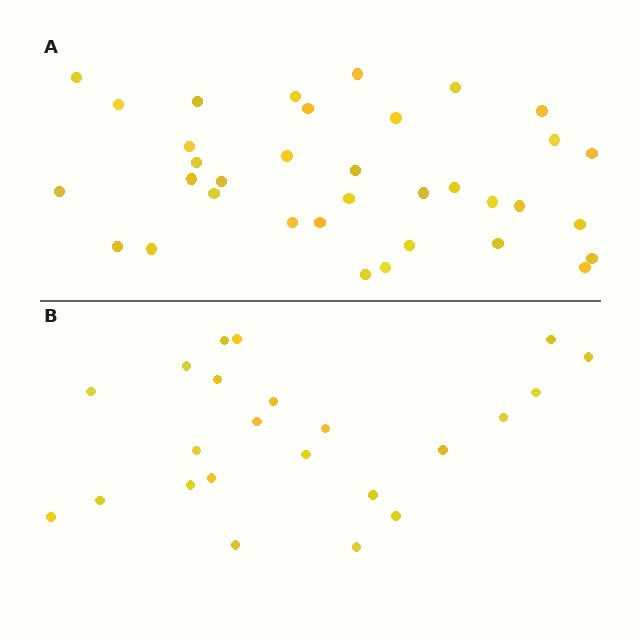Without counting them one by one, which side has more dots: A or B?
Region A (the top region) has more dots.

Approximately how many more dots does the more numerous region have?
Region A has roughly 12 or so more dots than region B.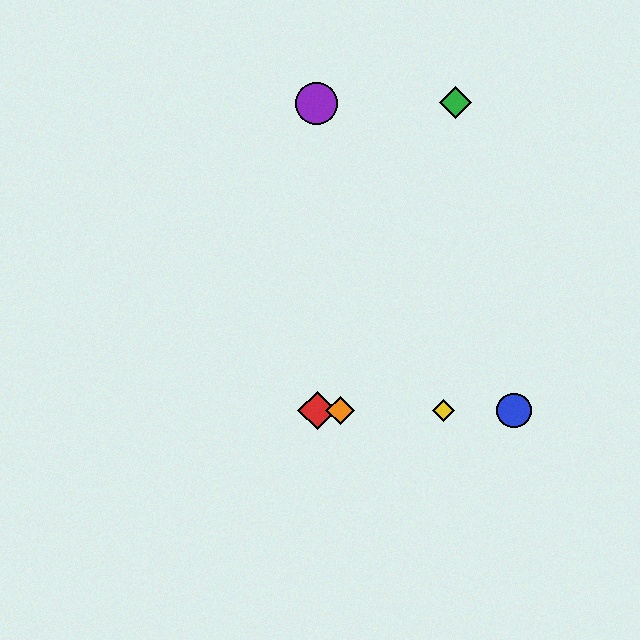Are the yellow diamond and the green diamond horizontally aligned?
No, the yellow diamond is at y≈410 and the green diamond is at y≈103.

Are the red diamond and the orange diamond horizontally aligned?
Yes, both are at y≈410.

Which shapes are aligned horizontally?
The red diamond, the blue circle, the yellow diamond, the orange diamond are aligned horizontally.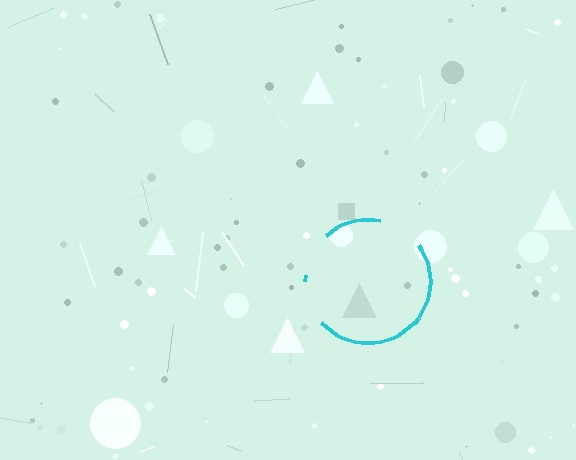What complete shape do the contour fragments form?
The contour fragments form a circle.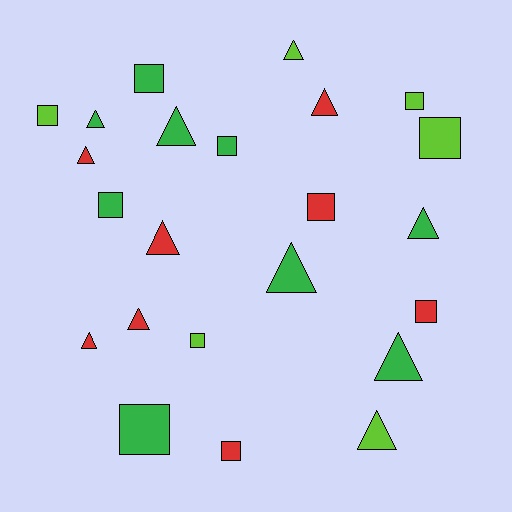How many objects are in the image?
There are 23 objects.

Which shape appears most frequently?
Triangle, with 12 objects.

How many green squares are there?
There are 4 green squares.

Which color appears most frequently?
Green, with 9 objects.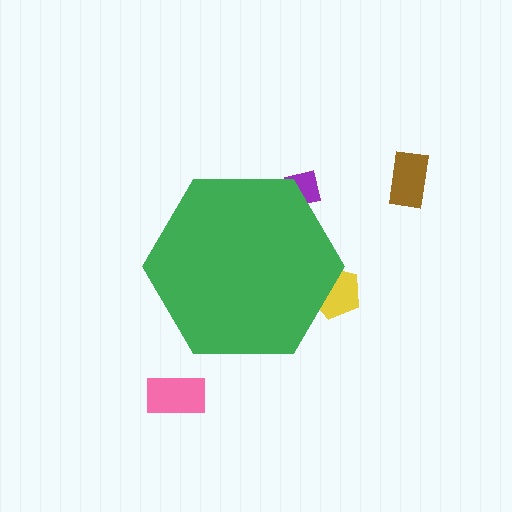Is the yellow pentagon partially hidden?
Yes, the yellow pentagon is partially hidden behind the green hexagon.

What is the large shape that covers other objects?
A green hexagon.